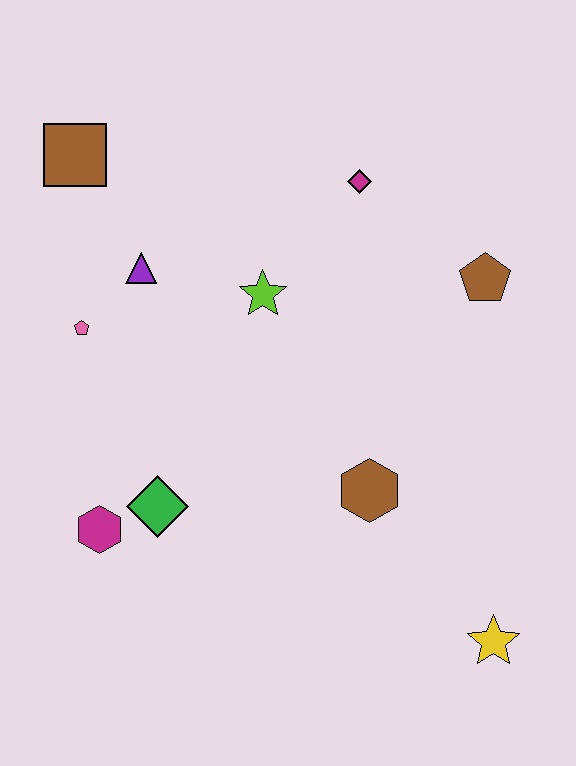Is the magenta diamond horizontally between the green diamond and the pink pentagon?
No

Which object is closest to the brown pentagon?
The magenta diamond is closest to the brown pentagon.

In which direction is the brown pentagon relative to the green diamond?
The brown pentagon is to the right of the green diamond.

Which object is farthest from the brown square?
The yellow star is farthest from the brown square.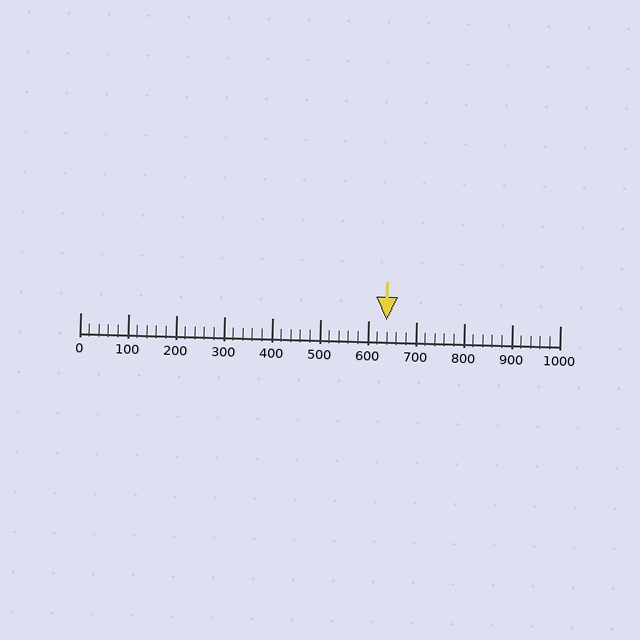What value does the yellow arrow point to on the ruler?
The yellow arrow points to approximately 639.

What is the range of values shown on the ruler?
The ruler shows values from 0 to 1000.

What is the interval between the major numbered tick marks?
The major tick marks are spaced 100 units apart.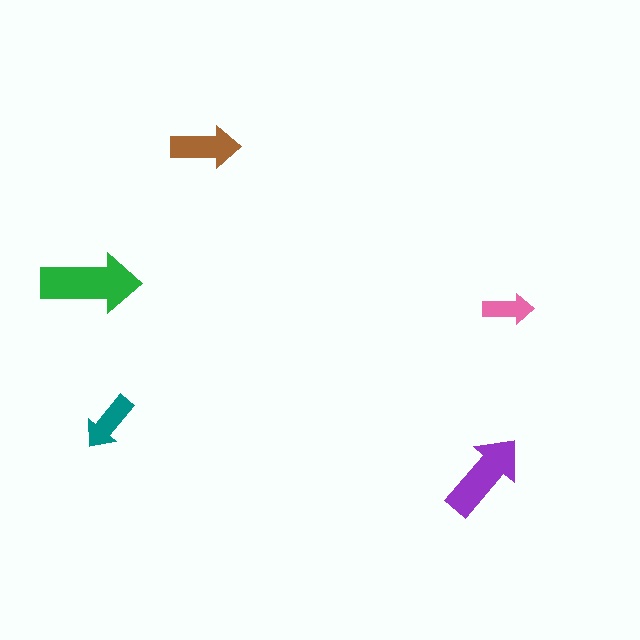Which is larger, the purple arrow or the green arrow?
The green one.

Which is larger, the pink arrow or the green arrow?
The green one.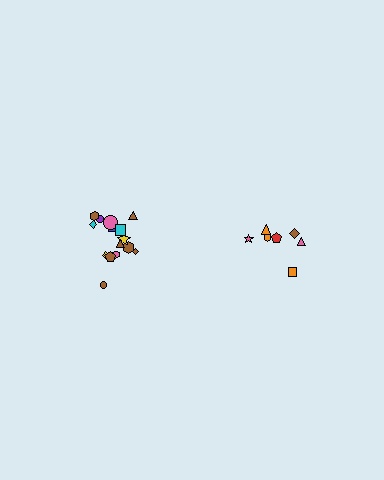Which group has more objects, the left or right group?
The left group.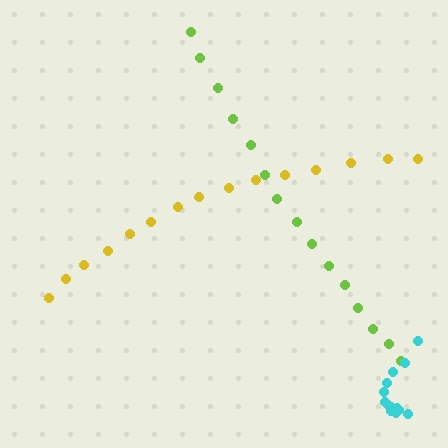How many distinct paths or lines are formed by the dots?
There are 3 distinct paths.